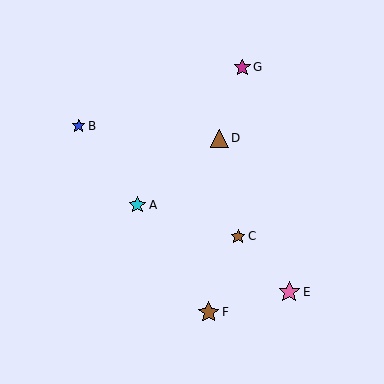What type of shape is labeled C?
Shape C is a brown star.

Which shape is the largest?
The pink star (labeled E) is the largest.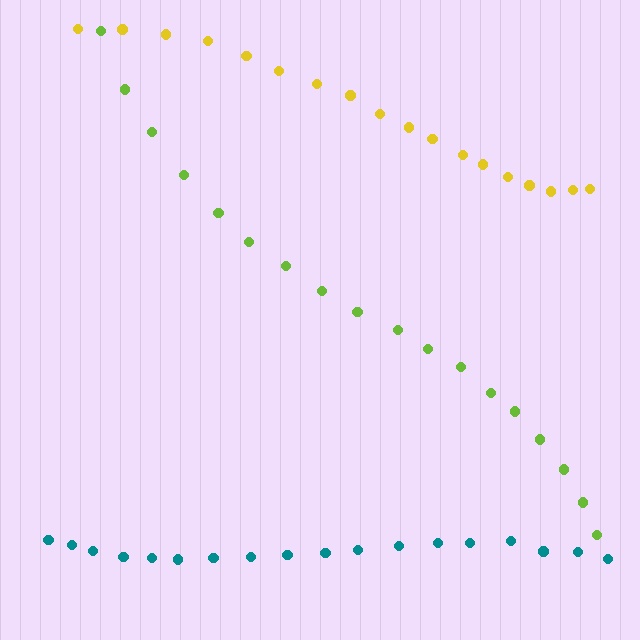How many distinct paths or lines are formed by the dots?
There are 3 distinct paths.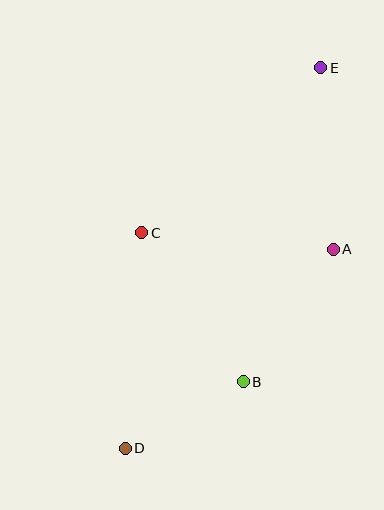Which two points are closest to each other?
Points B and D are closest to each other.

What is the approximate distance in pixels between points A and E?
The distance between A and E is approximately 182 pixels.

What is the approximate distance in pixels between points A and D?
The distance between A and D is approximately 288 pixels.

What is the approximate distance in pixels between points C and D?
The distance between C and D is approximately 216 pixels.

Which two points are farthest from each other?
Points D and E are farthest from each other.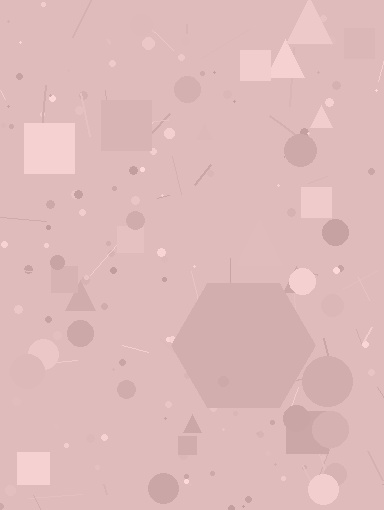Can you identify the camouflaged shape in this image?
The camouflaged shape is a hexagon.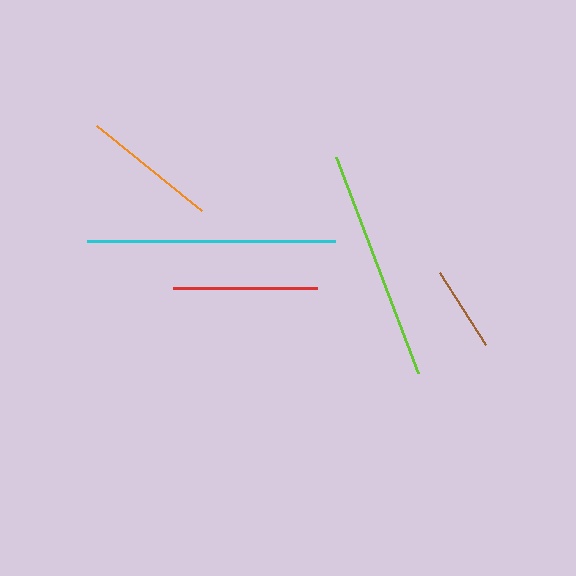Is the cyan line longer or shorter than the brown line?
The cyan line is longer than the brown line.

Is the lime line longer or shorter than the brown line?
The lime line is longer than the brown line.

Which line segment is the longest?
The cyan line is the longest at approximately 248 pixels.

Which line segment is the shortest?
The brown line is the shortest at approximately 85 pixels.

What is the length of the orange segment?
The orange segment is approximately 136 pixels long.